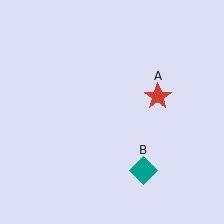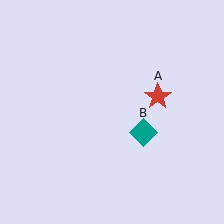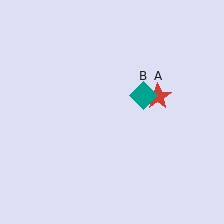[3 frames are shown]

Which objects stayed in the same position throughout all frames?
Red star (object A) remained stationary.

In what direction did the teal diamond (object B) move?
The teal diamond (object B) moved up.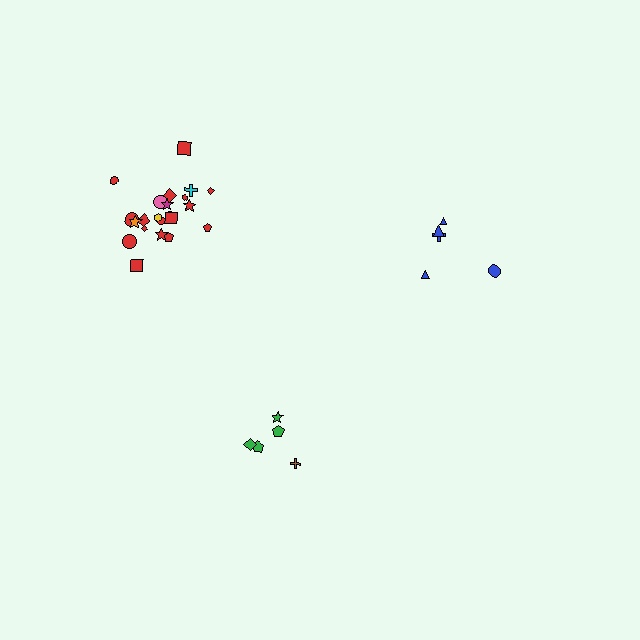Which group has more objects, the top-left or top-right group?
The top-left group.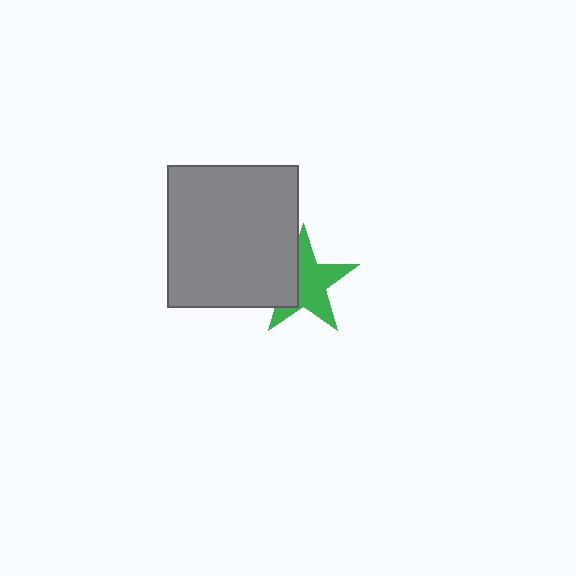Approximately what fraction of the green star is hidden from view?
Roughly 35% of the green star is hidden behind the gray rectangle.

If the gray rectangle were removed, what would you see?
You would see the complete green star.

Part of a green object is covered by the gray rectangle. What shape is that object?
It is a star.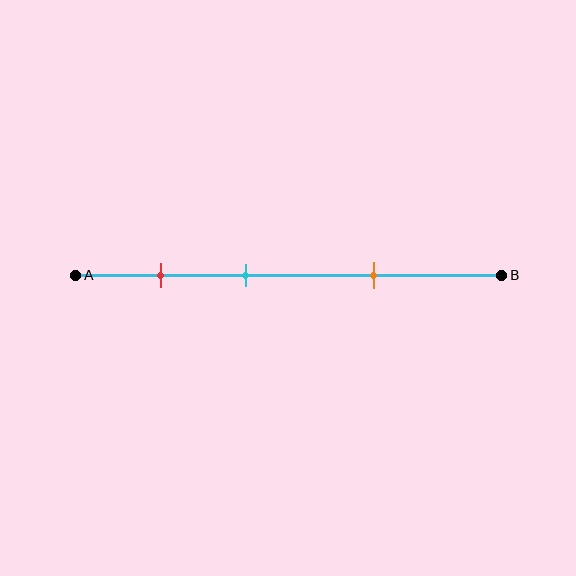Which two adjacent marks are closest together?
The red and cyan marks are the closest adjacent pair.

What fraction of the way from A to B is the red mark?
The red mark is approximately 20% (0.2) of the way from A to B.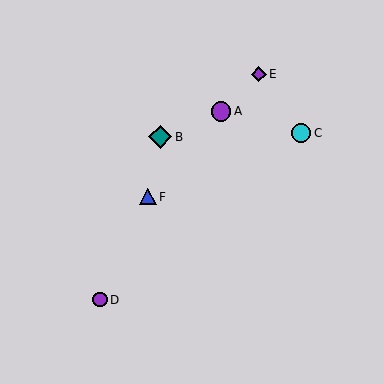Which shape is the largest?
The teal diamond (labeled B) is the largest.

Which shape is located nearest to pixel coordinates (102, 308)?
The purple circle (labeled D) at (100, 300) is nearest to that location.